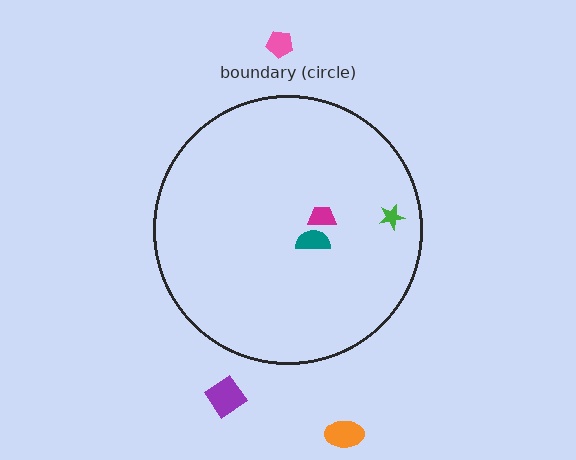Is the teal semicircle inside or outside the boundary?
Inside.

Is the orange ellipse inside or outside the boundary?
Outside.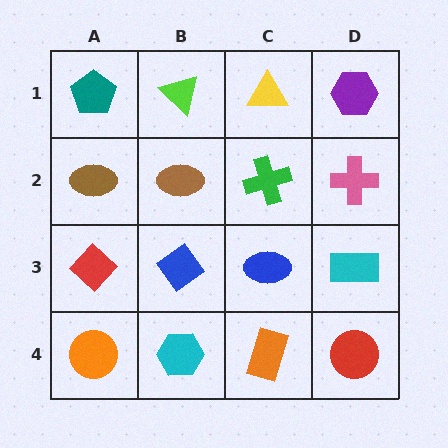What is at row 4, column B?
A cyan hexagon.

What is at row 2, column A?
A brown ellipse.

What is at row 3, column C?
A blue ellipse.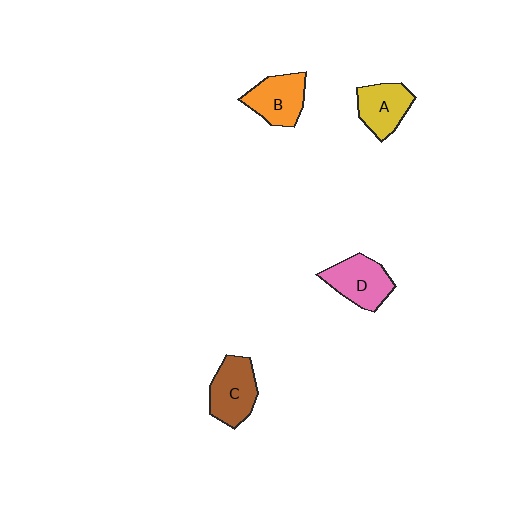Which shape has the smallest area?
Shape A (yellow).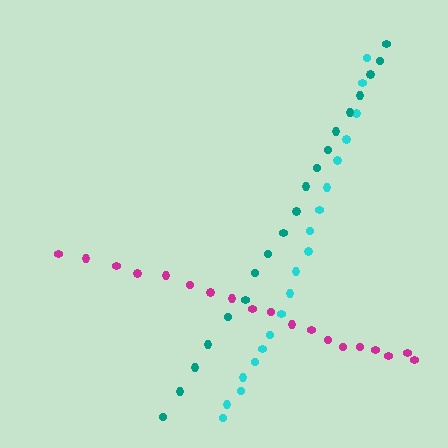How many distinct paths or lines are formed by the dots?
There are 3 distinct paths.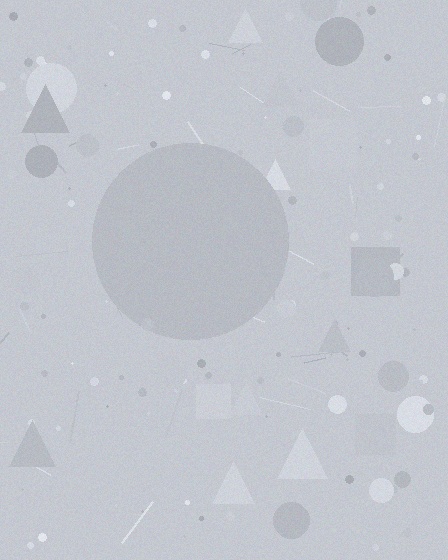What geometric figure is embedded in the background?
A circle is embedded in the background.